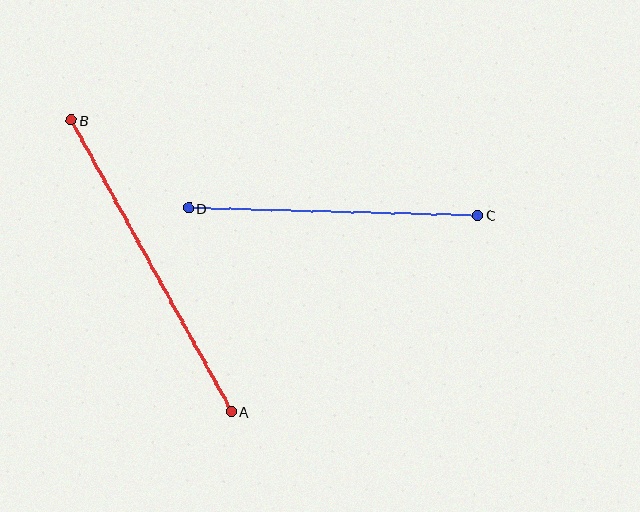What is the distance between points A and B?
The distance is approximately 332 pixels.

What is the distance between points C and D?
The distance is approximately 290 pixels.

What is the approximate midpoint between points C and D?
The midpoint is at approximately (333, 211) pixels.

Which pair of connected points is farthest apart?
Points A and B are farthest apart.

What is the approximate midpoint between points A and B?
The midpoint is at approximately (151, 266) pixels.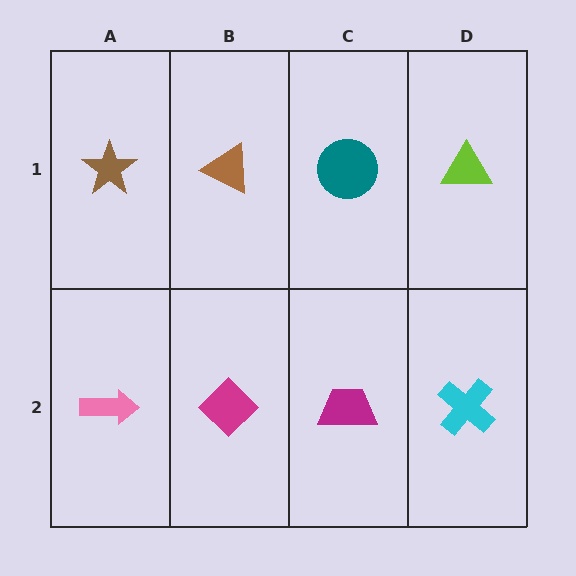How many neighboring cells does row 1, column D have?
2.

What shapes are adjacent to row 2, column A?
A brown star (row 1, column A), a magenta diamond (row 2, column B).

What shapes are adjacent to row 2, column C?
A teal circle (row 1, column C), a magenta diamond (row 2, column B), a cyan cross (row 2, column D).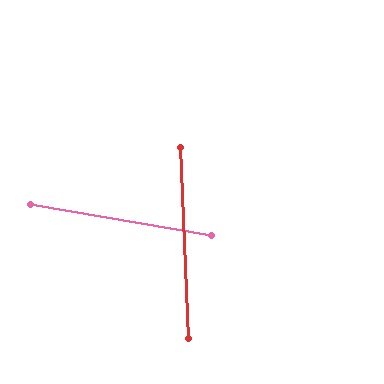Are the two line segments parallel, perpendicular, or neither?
Neither parallel nor perpendicular — they differ by about 78°.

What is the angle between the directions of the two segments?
Approximately 78 degrees.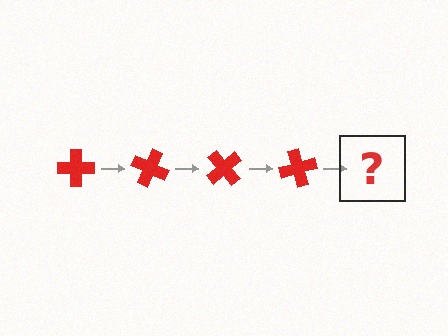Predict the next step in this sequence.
The next step is a red cross rotated 100 degrees.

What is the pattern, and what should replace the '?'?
The pattern is that the cross rotates 25 degrees each step. The '?' should be a red cross rotated 100 degrees.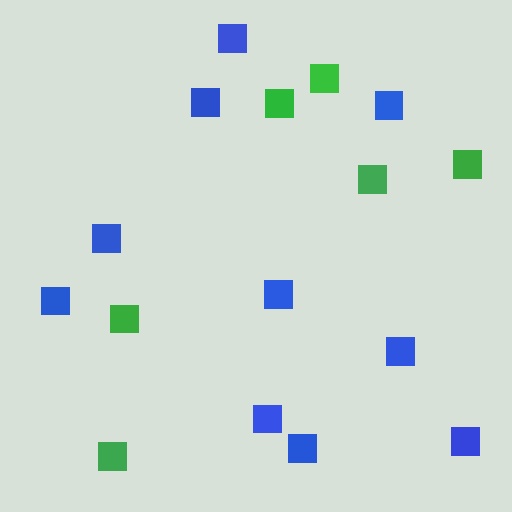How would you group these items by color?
There are 2 groups: one group of green squares (6) and one group of blue squares (10).